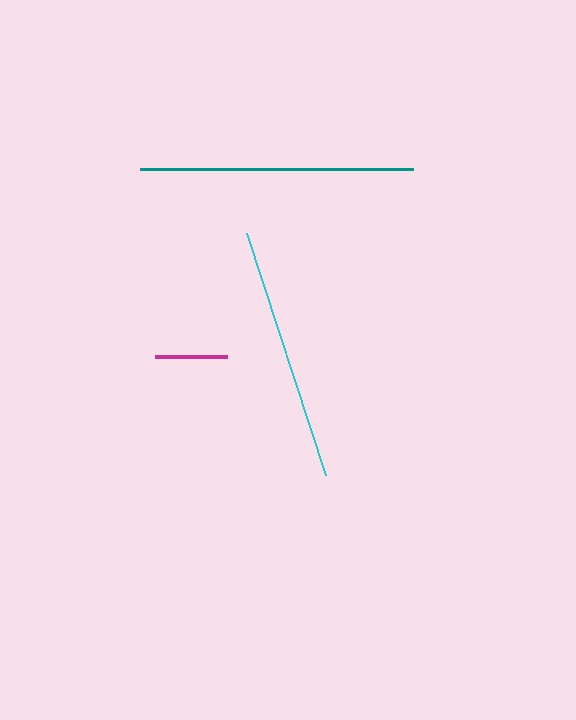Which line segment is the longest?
The teal line is the longest at approximately 273 pixels.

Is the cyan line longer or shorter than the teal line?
The teal line is longer than the cyan line.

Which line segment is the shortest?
The magenta line is the shortest at approximately 72 pixels.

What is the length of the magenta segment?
The magenta segment is approximately 72 pixels long.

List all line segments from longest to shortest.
From longest to shortest: teal, cyan, magenta.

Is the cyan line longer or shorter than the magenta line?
The cyan line is longer than the magenta line.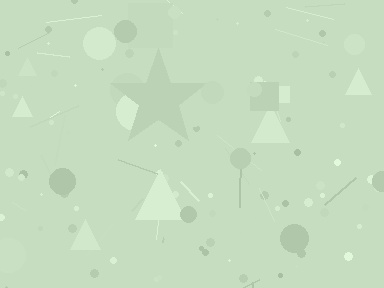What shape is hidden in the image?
A star is hidden in the image.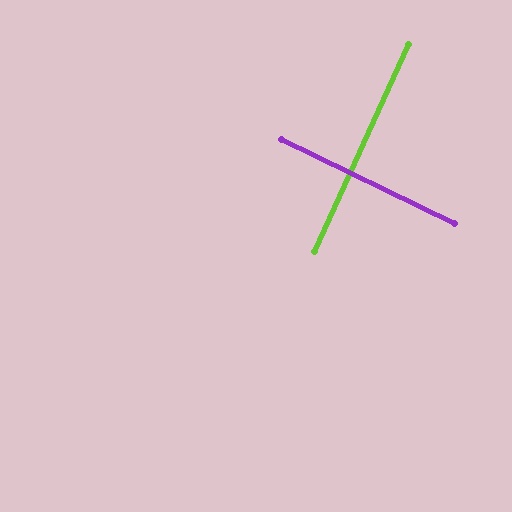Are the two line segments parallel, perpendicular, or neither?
Perpendicular — they meet at approximately 89°.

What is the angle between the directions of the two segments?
Approximately 89 degrees.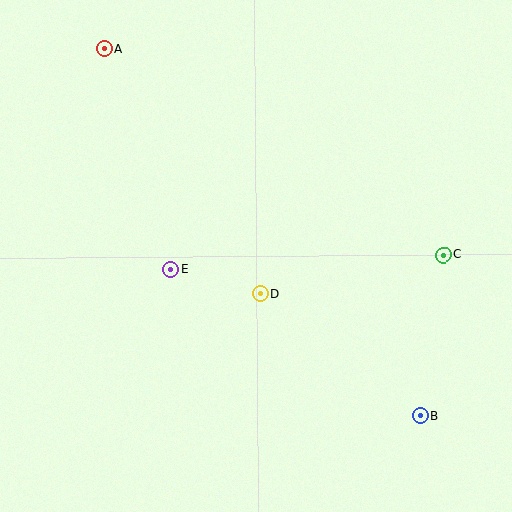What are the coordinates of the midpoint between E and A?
The midpoint between E and A is at (138, 159).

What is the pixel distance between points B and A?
The distance between B and A is 484 pixels.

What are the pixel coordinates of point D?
Point D is at (261, 294).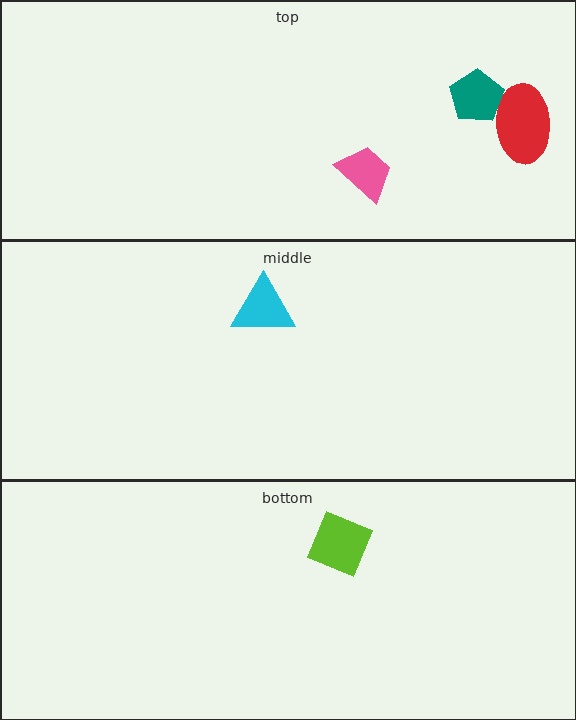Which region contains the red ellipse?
The top region.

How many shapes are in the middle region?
1.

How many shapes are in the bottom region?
1.